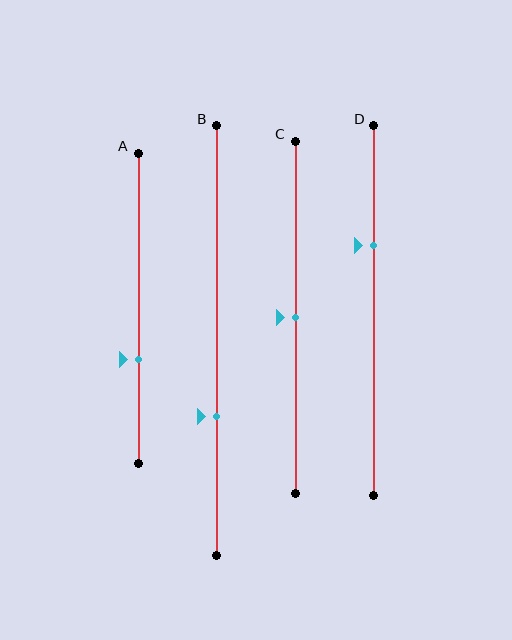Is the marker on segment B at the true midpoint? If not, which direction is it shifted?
No, the marker on segment B is shifted downward by about 18% of the segment length.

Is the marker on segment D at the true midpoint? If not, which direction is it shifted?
No, the marker on segment D is shifted upward by about 18% of the segment length.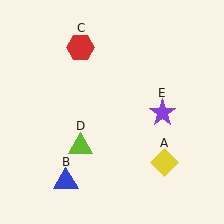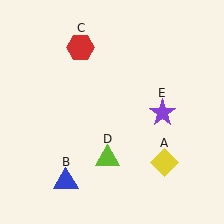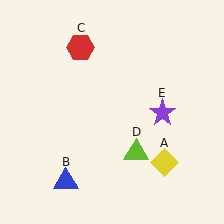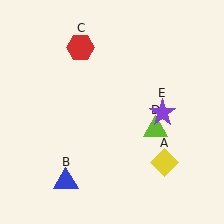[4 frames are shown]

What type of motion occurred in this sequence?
The lime triangle (object D) rotated counterclockwise around the center of the scene.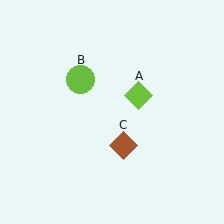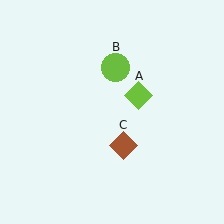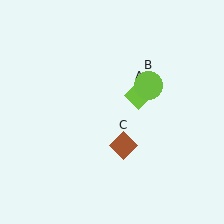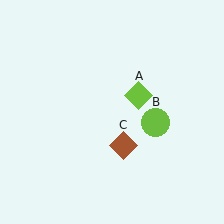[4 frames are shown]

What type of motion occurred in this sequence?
The lime circle (object B) rotated clockwise around the center of the scene.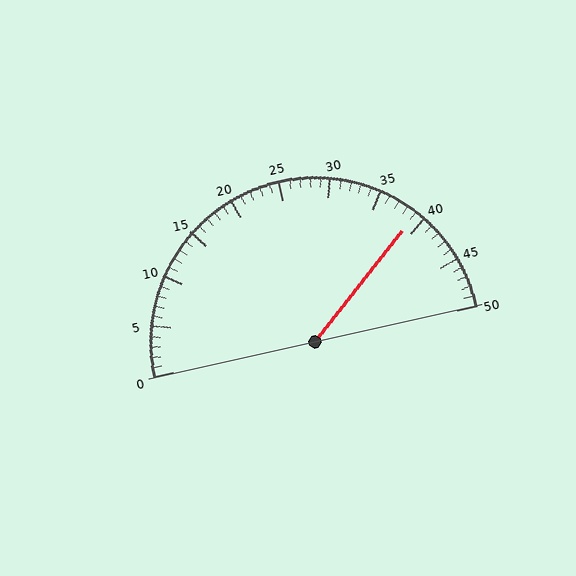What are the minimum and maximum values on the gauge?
The gauge ranges from 0 to 50.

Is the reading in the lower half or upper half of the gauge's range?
The reading is in the upper half of the range (0 to 50).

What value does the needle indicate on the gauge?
The needle indicates approximately 39.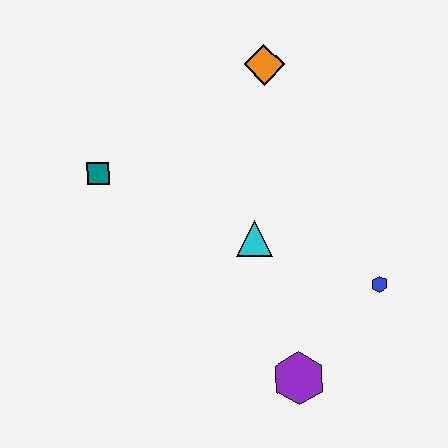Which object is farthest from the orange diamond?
The purple hexagon is farthest from the orange diamond.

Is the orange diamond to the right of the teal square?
Yes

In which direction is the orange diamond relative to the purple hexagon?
The orange diamond is above the purple hexagon.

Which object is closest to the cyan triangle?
The blue hexagon is closest to the cyan triangle.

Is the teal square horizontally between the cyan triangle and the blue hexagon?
No